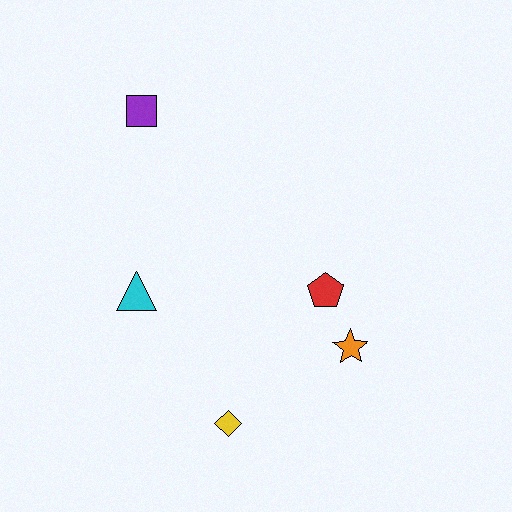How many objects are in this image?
There are 5 objects.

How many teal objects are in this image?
There are no teal objects.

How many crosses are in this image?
There are no crosses.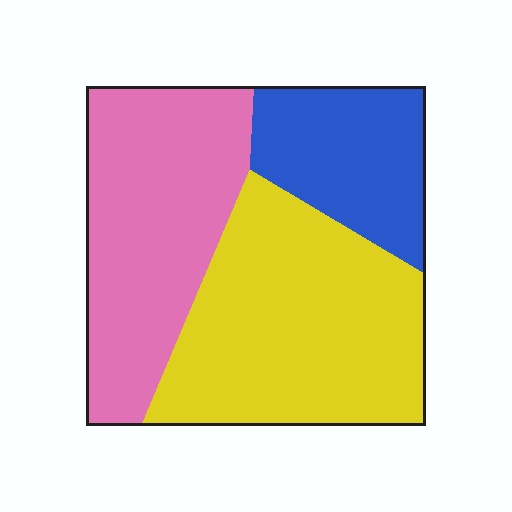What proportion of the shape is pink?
Pink takes up about three eighths (3/8) of the shape.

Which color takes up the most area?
Yellow, at roughly 45%.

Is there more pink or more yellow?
Yellow.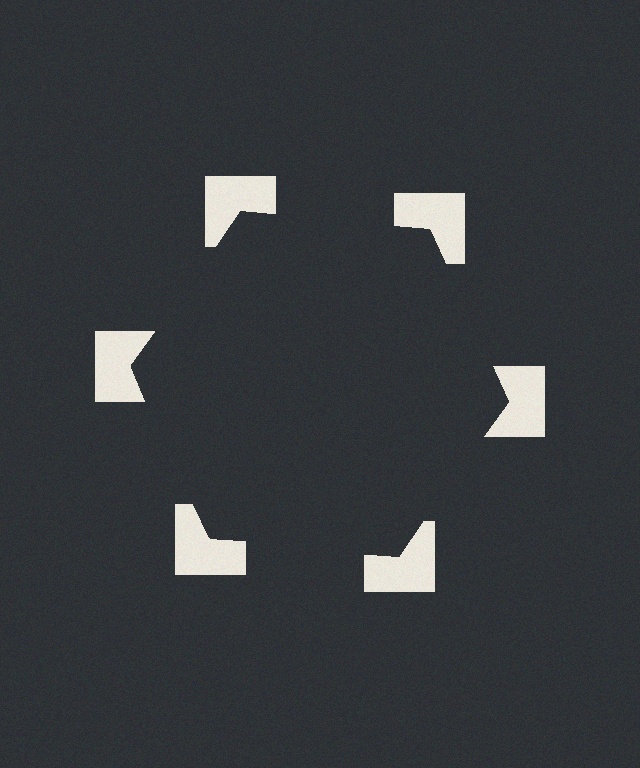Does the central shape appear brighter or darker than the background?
It typically appears slightly darker than the background, even though no actual brightness change is drawn.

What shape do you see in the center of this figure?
An illusory hexagon — its edges are inferred from the aligned wedge cuts in the notched squares, not physically drawn.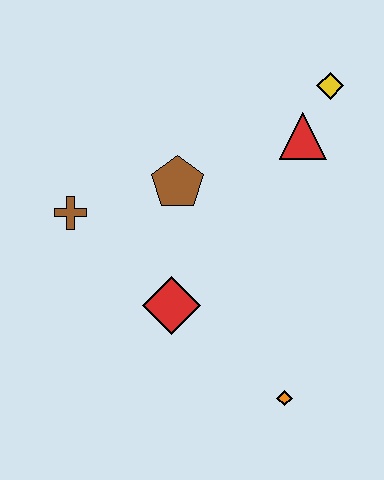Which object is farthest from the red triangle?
The orange diamond is farthest from the red triangle.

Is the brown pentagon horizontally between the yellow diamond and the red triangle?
No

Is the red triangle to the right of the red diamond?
Yes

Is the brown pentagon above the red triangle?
No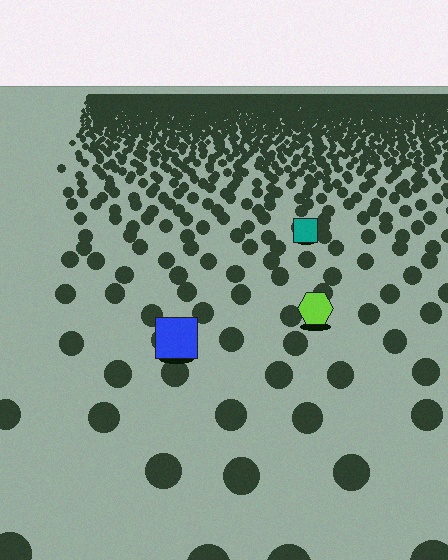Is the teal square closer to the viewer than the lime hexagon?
No. The lime hexagon is closer — you can tell from the texture gradient: the ground texture is coarser near it.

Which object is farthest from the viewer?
The teal square is farthest from the viewer. It appears smaller and the ground texture around it is denser.